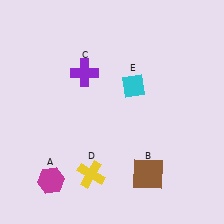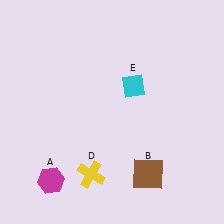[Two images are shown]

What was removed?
The purple cross (C) was removed in Image 2.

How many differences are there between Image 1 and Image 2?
There is 1 difference between the two images.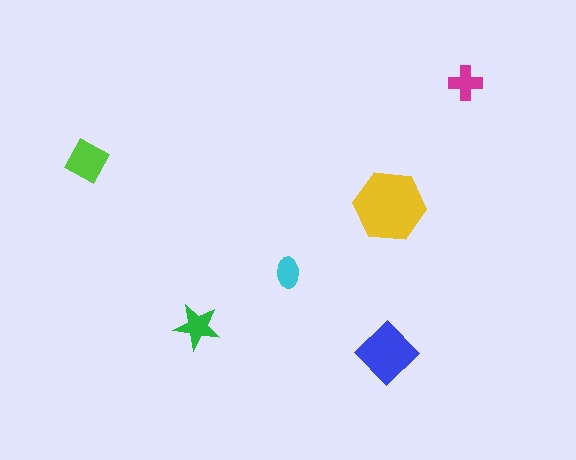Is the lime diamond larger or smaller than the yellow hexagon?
Smaller.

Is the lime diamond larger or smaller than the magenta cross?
Larger.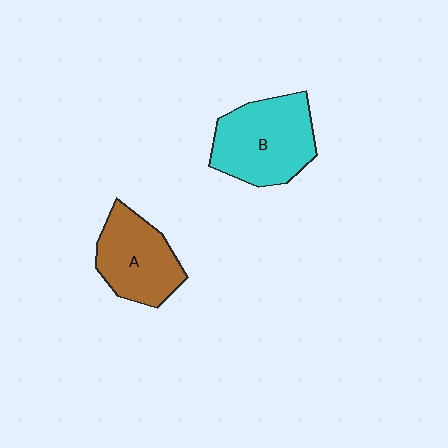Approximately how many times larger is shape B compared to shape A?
Approximately 1.3 times.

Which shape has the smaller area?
Shape A (brown).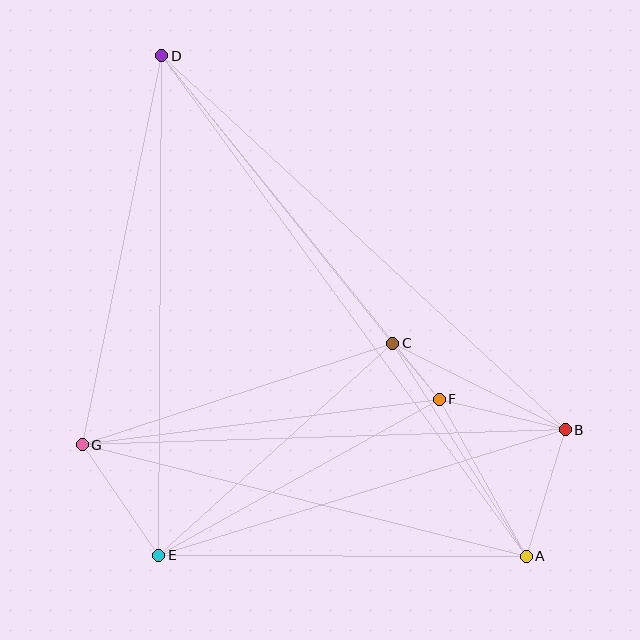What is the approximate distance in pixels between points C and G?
The distance between C and G is approximately 327 pixels.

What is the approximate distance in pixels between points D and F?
The distance between D and F is approximately 441 pixels.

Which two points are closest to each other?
Points C and F are closest to each other.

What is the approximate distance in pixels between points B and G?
The distance between B and G is approximately 483 pixels.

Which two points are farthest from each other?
Points A and D are farthest from each other.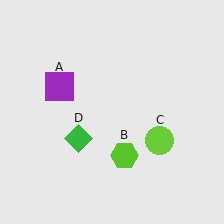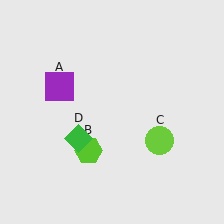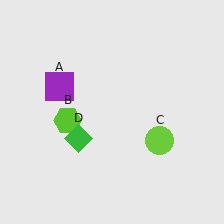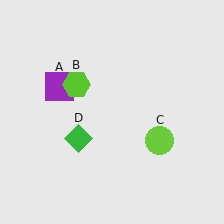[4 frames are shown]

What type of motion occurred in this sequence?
The lime hexagon (object B) rotated clockwise around the center of the scene.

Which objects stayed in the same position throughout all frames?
Purple square (object A) and lime circle (object C) and green diamond (object D) remained stationary.